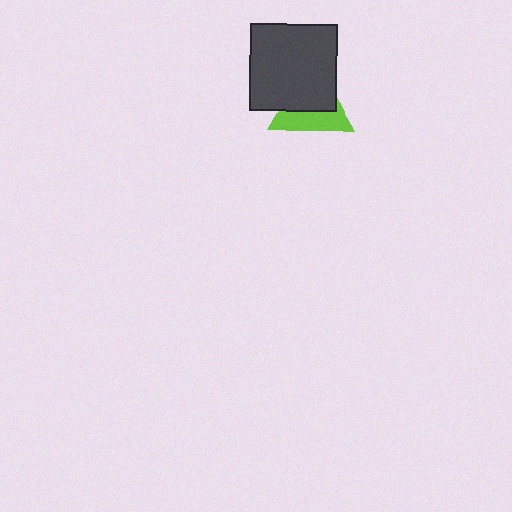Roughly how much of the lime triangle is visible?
A small part of it is visible (roughly 44%).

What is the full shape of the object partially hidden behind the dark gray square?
The partially hidden object is a lime triangle.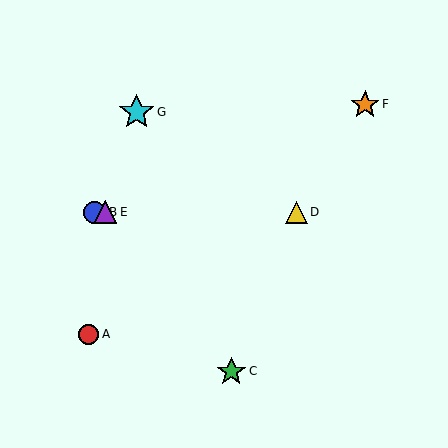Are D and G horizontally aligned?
No, D is at y≈212 and G is at y≈112.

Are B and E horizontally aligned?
Yes, both are at y≈212.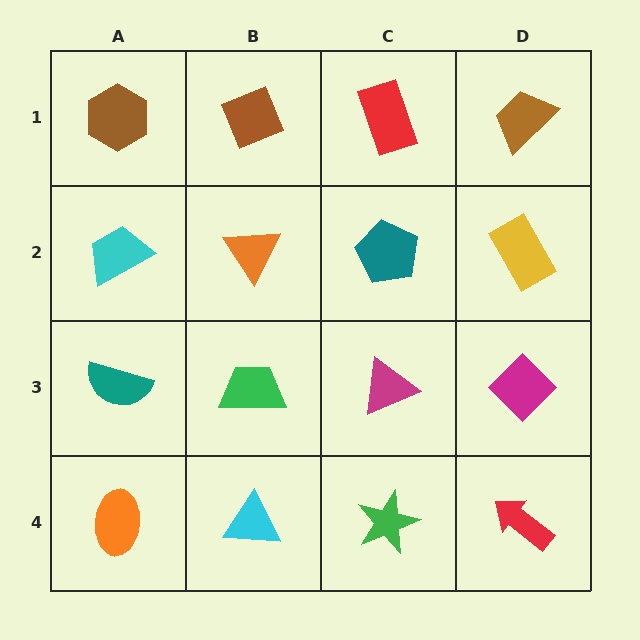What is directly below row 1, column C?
A teal pentagon.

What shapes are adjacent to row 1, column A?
A cyan trapezoid (row 2, column A), a brown diamond (row 1, column B).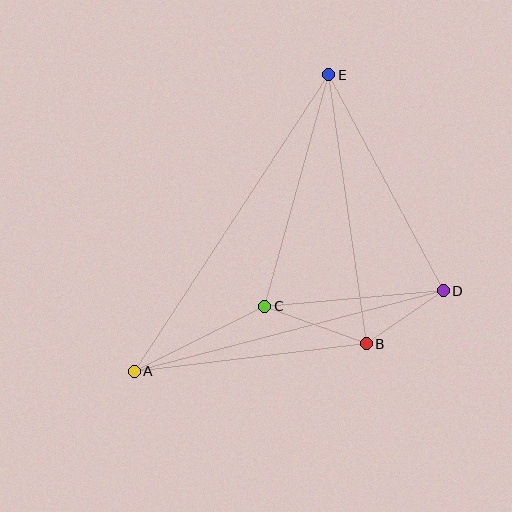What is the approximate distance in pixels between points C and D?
The distance between C and D is approximately 179 pixels.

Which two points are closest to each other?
Points B and D are closest to each other.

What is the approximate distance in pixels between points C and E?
The distance between C and E is approximately 240 pixels.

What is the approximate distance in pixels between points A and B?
The distance between A and B is approximately 233 pixels.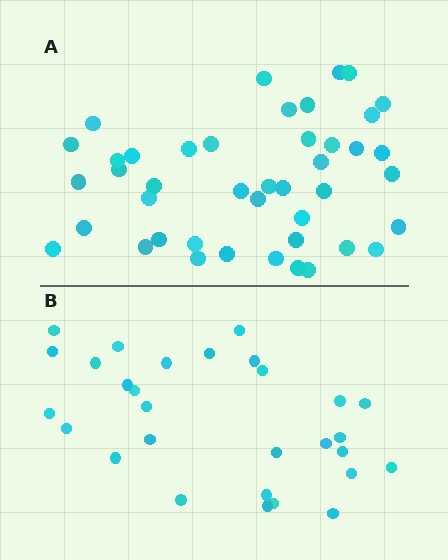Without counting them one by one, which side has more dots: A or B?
Region A (the top region) has more dots.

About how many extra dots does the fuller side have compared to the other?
Region A has approximately 15 more dots than region B.